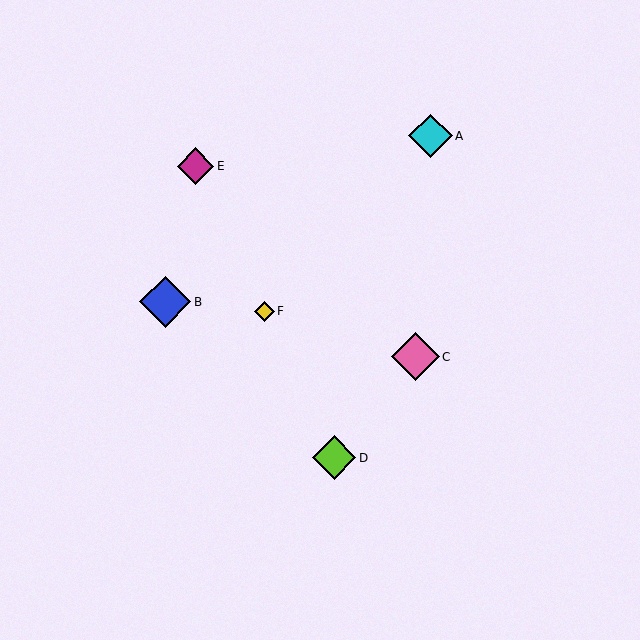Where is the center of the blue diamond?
The center of the blue diamond is at (165, 302).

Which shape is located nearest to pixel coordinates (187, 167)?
The magenta diamond (labeled E) at (195, 166) is nearest to that location.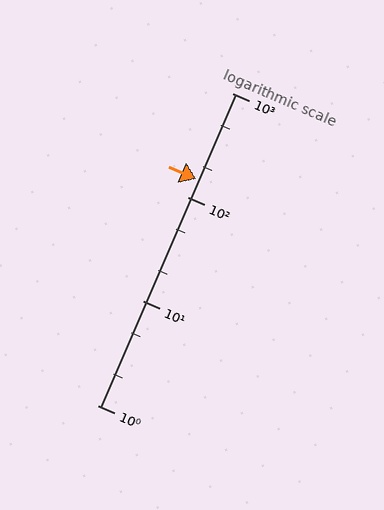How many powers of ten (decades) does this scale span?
The scale spans 3 decades, from 1 to 1000.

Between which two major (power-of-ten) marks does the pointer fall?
The pointer is between 100 and 1000.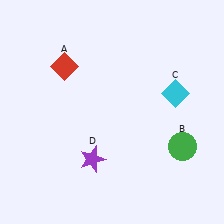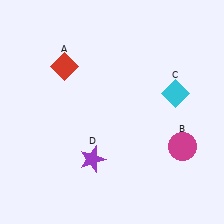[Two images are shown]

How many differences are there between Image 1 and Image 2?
There is 1 difference between the two images.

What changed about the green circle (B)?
In Image 1, B is green. In Image 2, it changed to magenta.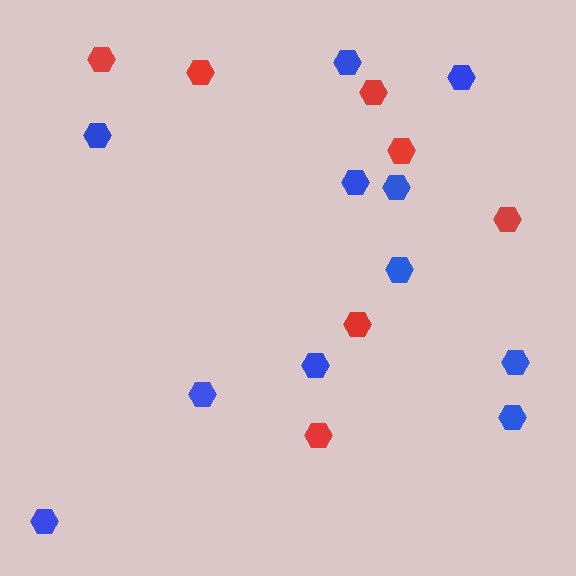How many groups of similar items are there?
There are 2 groups: one group of blue hexagons (11) and one group of red hexagons (7).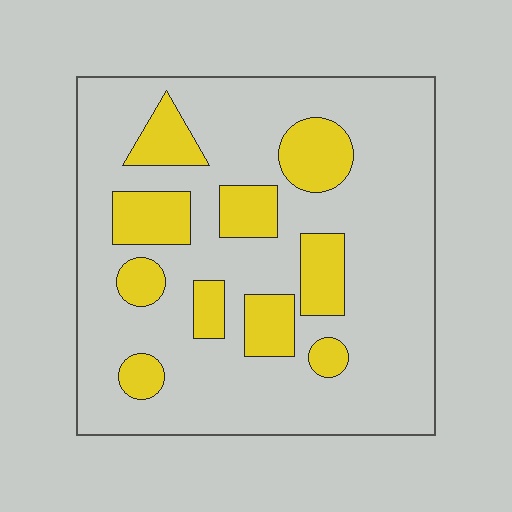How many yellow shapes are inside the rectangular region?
10.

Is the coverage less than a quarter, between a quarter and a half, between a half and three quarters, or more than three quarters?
Less than a quarter.